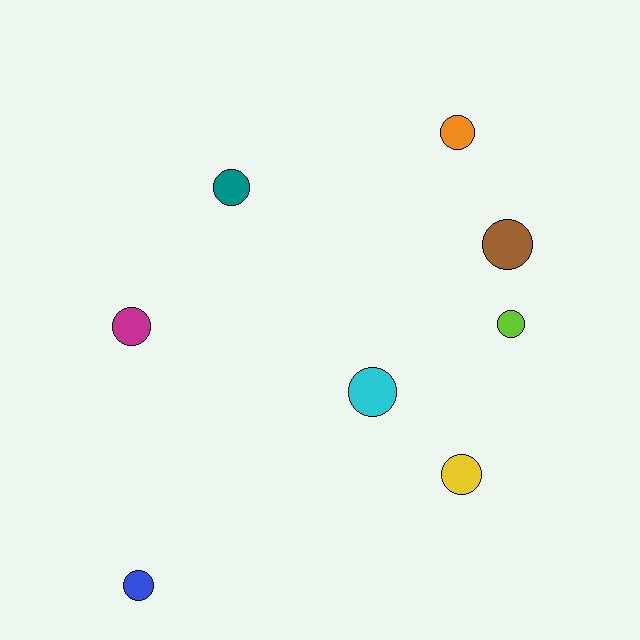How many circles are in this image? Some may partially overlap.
There are 8 circles.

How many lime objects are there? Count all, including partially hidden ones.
There is 1 lime object.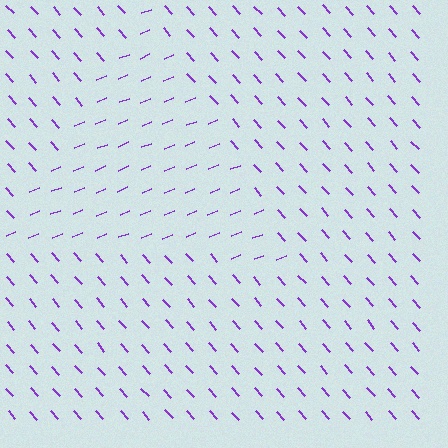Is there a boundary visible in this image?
Yes, there is a texture boundary formed by a change in line orientation.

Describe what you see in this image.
The image is filled with small purple line segments. A triangle region in the image has lines oriented differently from the surrounding lines, creating a visible texture boundary.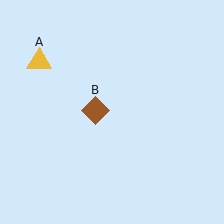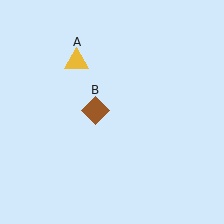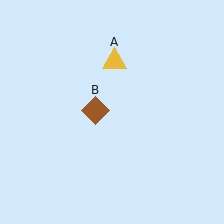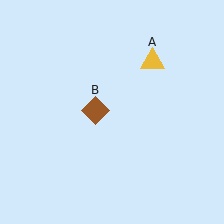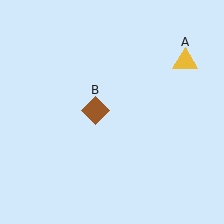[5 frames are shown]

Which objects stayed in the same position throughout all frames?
Brown diamond (object B) remained stationary.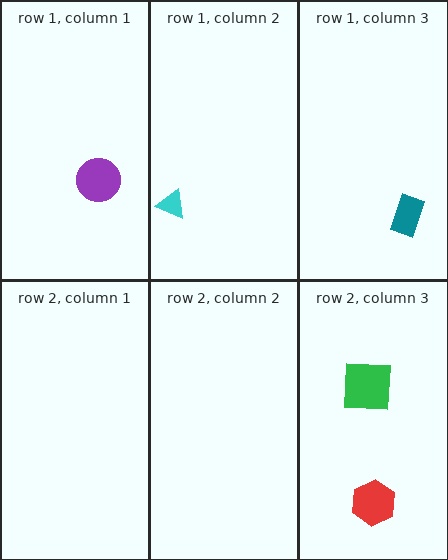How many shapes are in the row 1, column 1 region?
1.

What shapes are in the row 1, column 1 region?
The purple circle.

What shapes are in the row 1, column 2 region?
The cyan triangle.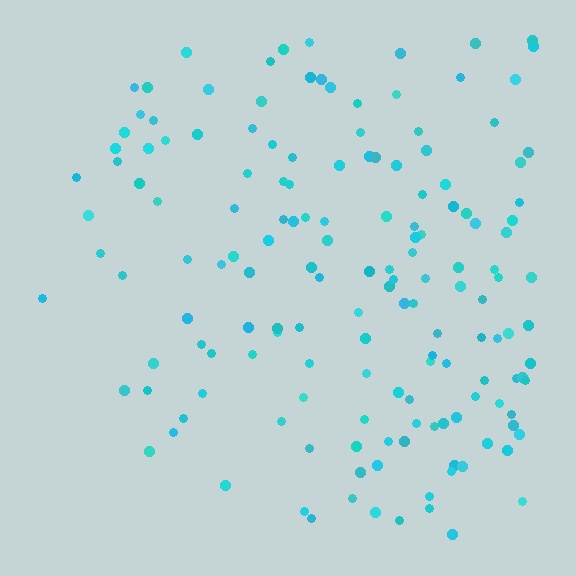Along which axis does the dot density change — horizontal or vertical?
Horizontal.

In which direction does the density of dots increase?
From left to right, with the right side densest.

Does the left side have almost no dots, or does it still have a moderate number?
Still a moderate number, just noticeably fewer than the right.